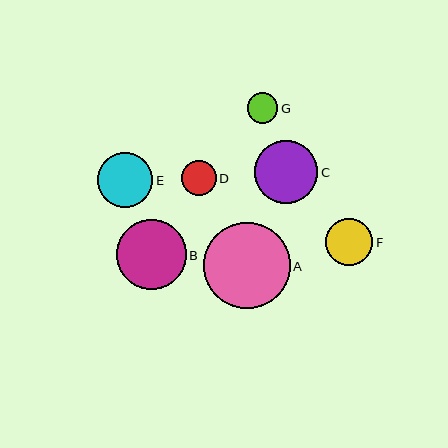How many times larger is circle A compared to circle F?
Circle A is approximately 1.8 times the size of circle F.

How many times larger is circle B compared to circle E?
Circle B is approximately 1.2 times the size of circle E.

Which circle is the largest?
Circle A is the largest with a size of approximately 86 pixels.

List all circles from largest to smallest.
From largest to smallest: A, B, C, E, F, D, G.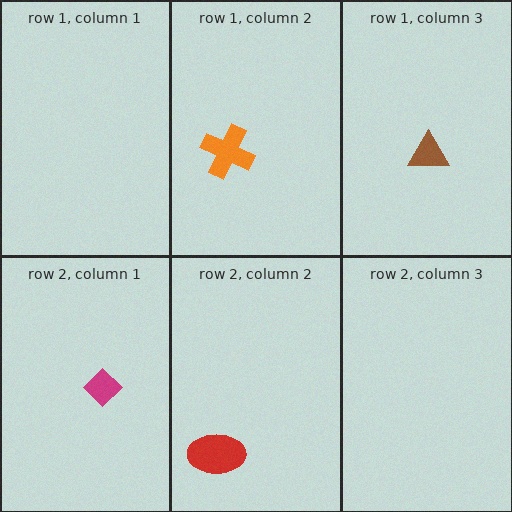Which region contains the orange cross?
The row 1, column 2 region.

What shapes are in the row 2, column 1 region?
The magenta diamond.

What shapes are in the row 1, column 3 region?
The brown triangle.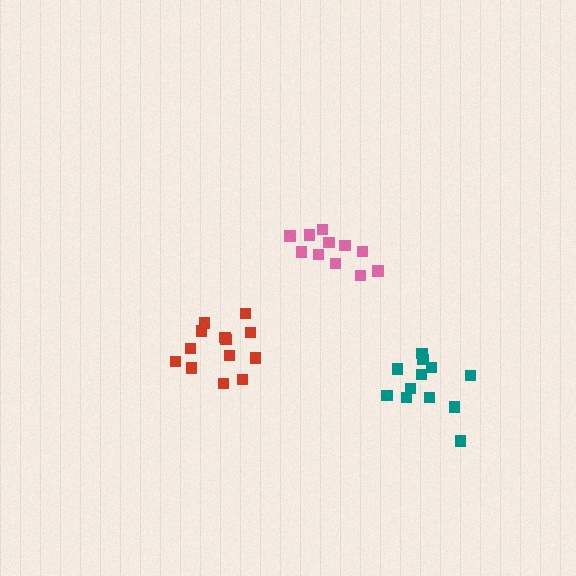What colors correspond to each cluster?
The clusters are colored: teal, pink, red.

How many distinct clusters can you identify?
There are 3 distinct clusters.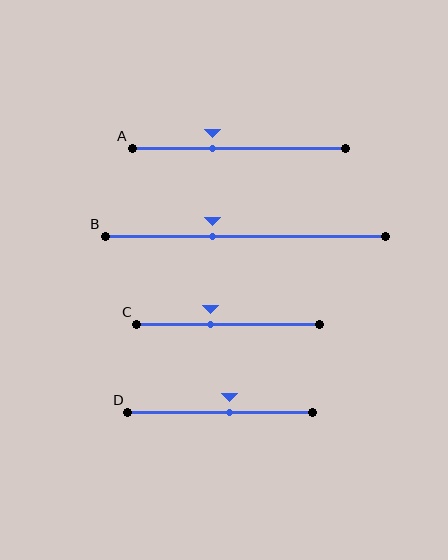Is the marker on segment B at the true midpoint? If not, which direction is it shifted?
No, the marker on segment B is shifted to the left by about 12% of the segment length.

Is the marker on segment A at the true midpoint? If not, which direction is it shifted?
No, the marker on segment A is shifted to the left by about 12% of the segment length.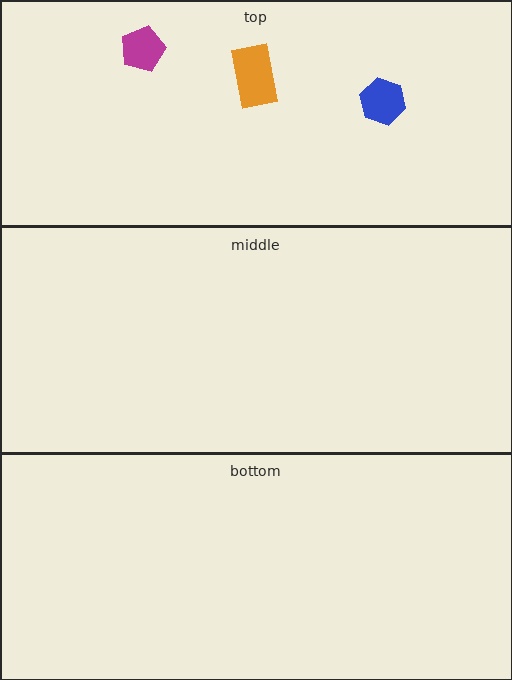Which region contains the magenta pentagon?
The top region.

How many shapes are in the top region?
3.